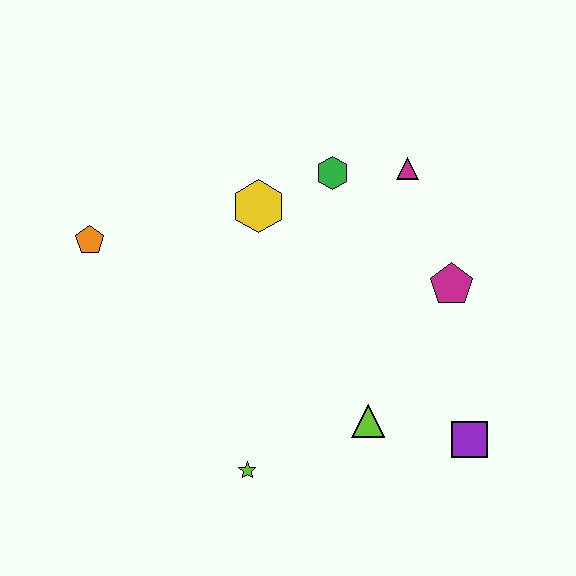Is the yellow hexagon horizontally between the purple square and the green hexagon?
No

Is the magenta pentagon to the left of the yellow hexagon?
No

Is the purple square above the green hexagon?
No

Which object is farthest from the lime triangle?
The orange pentagon is farthest from the lime triangle.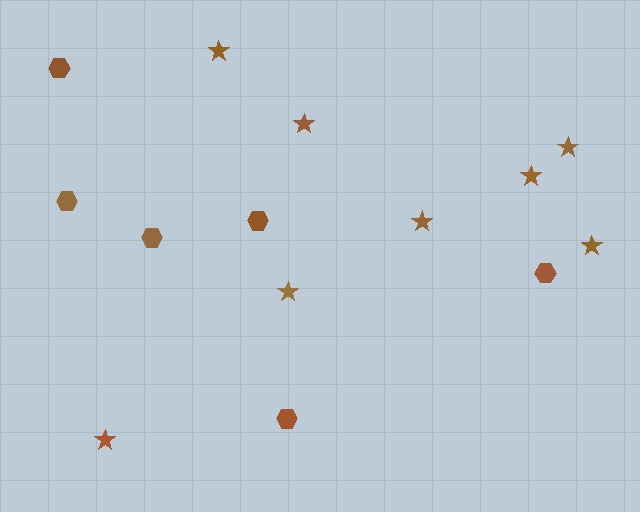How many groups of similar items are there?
There are 2 groups: one group of stars (8) and one group of hexagons (6).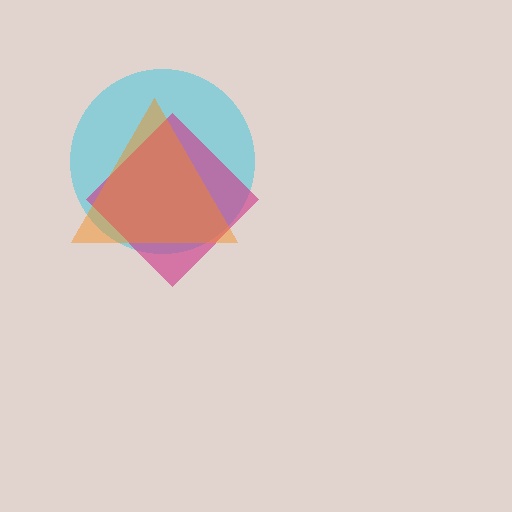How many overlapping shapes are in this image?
There are 3 overlapping shapes in the image.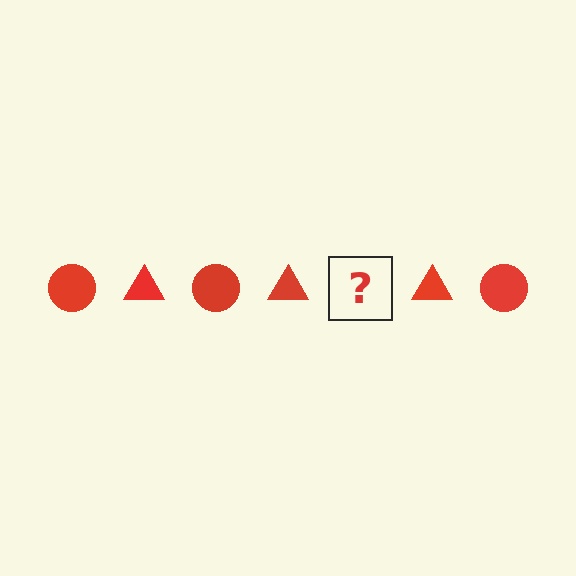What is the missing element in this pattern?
The missing element is a red circle.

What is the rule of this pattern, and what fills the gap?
The rule is that the pattern cycles through circle, triangle shapes in red. The gap should be filled with a red circle.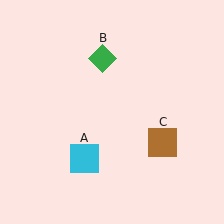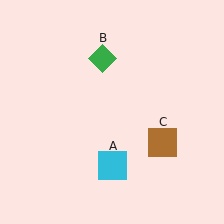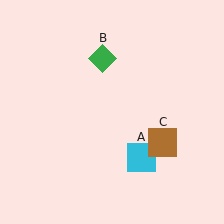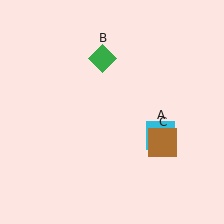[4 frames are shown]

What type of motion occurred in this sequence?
The cyan square (object A) rotated counterclockwise around the center of the scene.